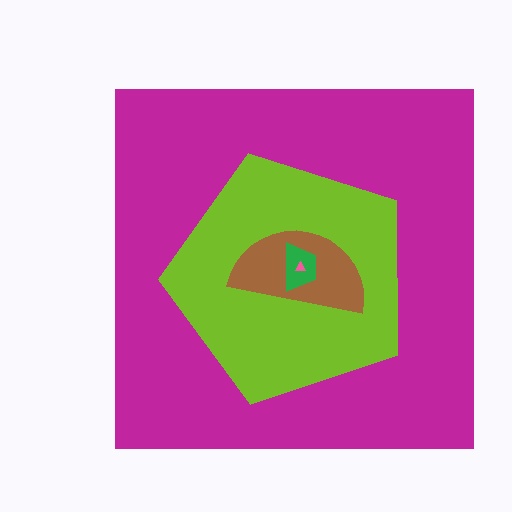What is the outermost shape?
The magenta square.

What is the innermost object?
The pink triangle.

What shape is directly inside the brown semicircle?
The green trapezoid.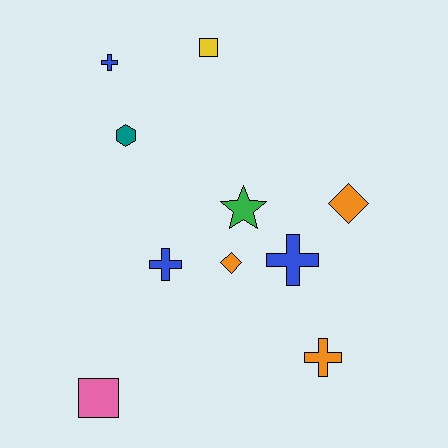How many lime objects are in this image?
There are no lime objects.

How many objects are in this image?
There are 10 objects.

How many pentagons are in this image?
There are no pentagons.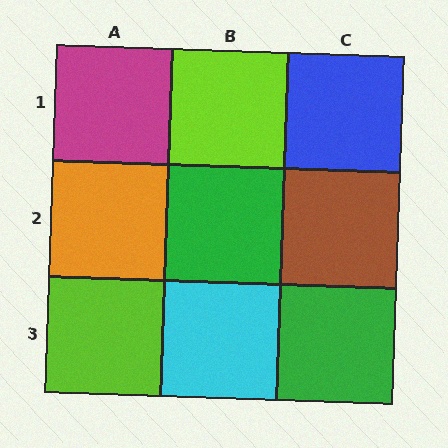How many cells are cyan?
1 cell is cyan.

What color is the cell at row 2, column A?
Orange.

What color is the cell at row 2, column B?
Green.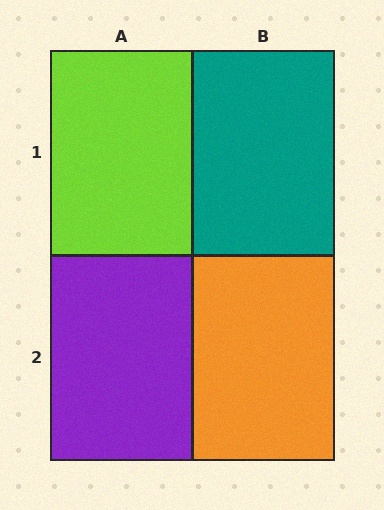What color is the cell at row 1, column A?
Lime.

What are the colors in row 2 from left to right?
Purple, orange.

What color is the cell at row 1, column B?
Teal.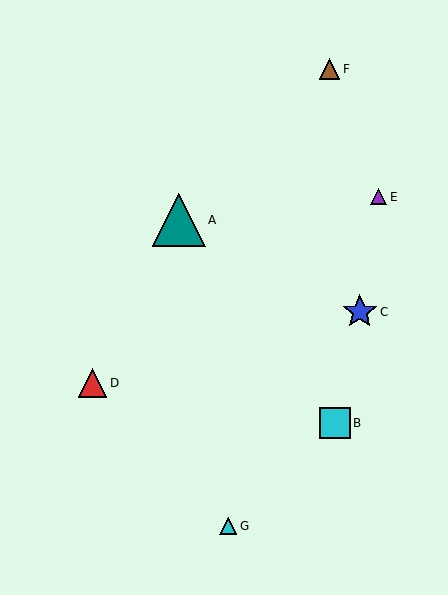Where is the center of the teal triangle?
The center of the teal triangle is at (179, 220).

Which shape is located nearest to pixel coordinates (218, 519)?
The cyan triangle (labeled G) at (228, 526) is nearest to that location.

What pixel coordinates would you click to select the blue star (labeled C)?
Click at (360, 312) to select the blue star C.